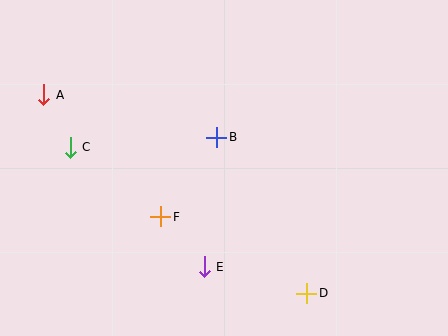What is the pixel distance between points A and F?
The distance between A and F is 169 pixels.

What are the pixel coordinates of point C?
Point C is at (70, 147).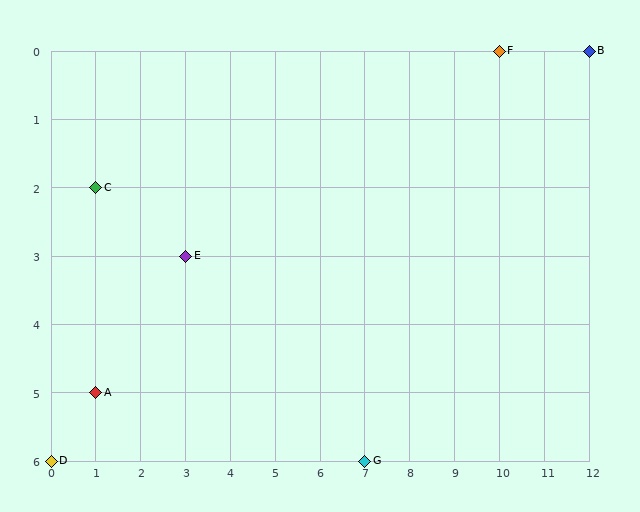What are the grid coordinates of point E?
Point E is at grid coordinates (3, 3).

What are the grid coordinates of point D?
Point D is at grid coordinates (0, 6).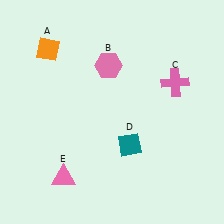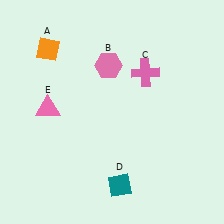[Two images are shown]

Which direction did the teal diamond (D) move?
The teal diamond (D) moved down.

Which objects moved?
The objects that moved are: the pink cross (C), the teal diamond (D), the pink triangle (E).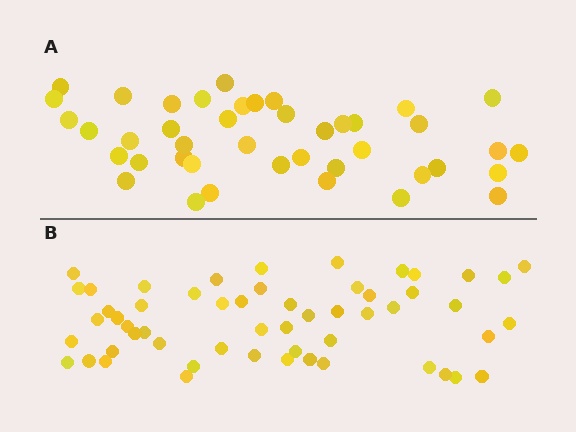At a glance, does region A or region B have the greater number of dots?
Region B (the bottom region) has more dots.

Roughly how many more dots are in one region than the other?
Region B has approximately 15 more dots than region A.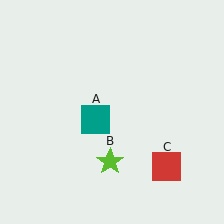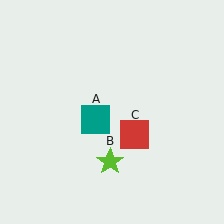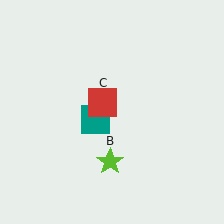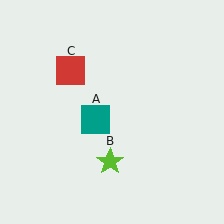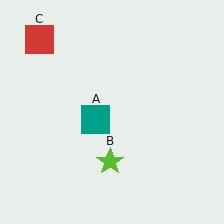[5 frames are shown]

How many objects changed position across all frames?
1 object changed position: red square (object C).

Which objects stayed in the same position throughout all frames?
Teal square (object A) and lime star (object B) remained stationary.